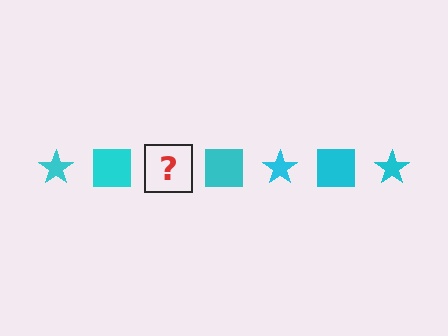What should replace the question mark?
The question mark should be replaced with a cyan star.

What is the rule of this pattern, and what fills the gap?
The rule is that the pattern cycles through star, square shapes in cyan. The gap should be filled with a cyan star.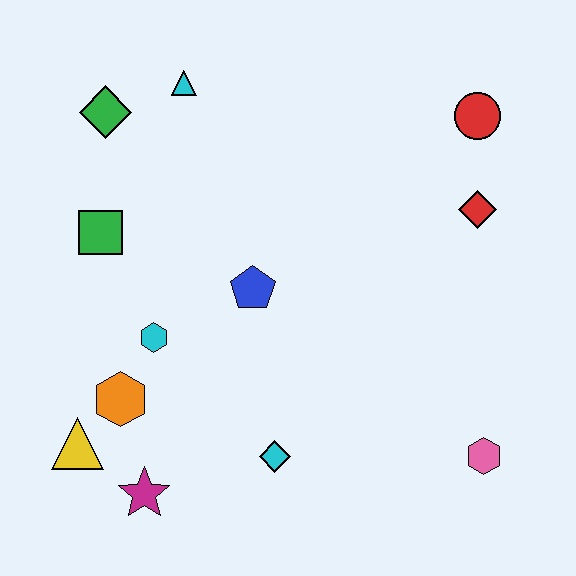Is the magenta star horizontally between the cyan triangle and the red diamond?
No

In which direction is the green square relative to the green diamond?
The green square is below the green diamond.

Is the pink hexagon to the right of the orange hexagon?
Yes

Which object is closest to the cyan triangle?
The green diamond is closest to the cyan triangle.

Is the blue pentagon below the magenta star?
No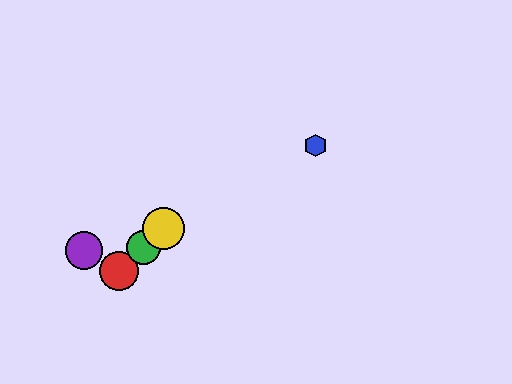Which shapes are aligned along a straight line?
The red circle, the green circle, the yellow circle are aligned along a straight line.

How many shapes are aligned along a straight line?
3 shapes (the red circle, the green circle, the yellow circle) are aligned along a straight line.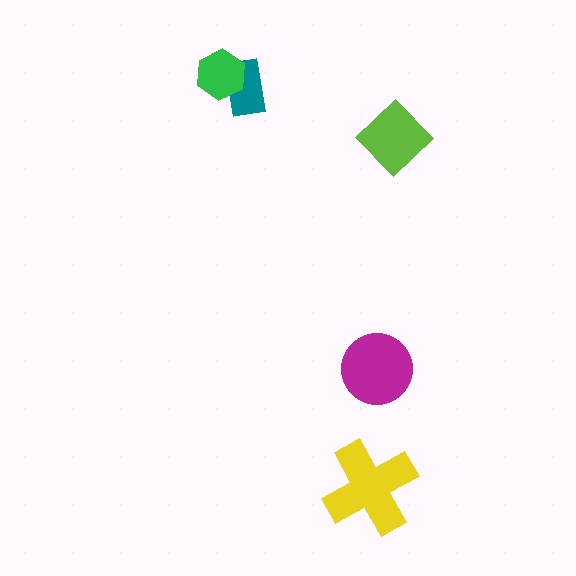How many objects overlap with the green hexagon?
1 object overlaps with the green hexagon.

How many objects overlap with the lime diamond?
0 objects overlap with the lime diamond.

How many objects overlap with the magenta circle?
0 objects overlap with the magenta circle.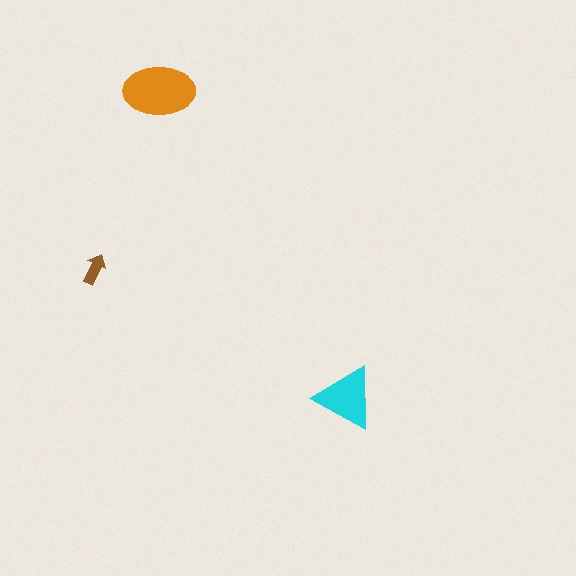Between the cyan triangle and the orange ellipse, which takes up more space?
The orange ellipse.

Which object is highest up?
The orange ellipse is topmost.